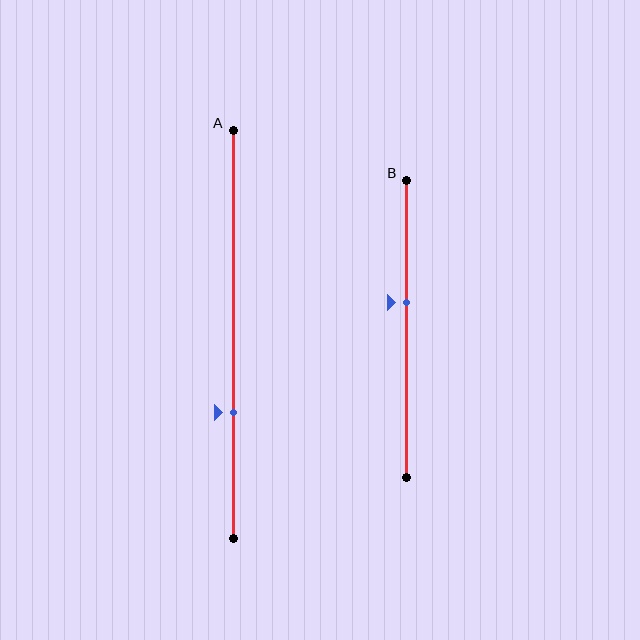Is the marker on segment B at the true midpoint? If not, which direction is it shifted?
No, the marker on segment B is shifted upward by about 9% of the segment length.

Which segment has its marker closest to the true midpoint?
Segment B has its marker closest to the true midpoint.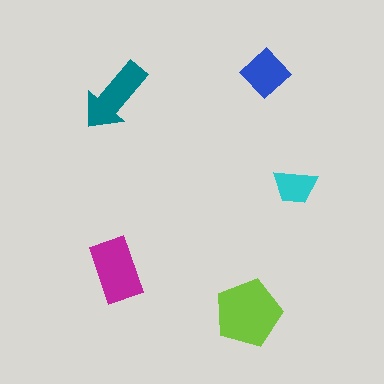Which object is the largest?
The lime pentagon.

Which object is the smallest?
The cyan trapezoid.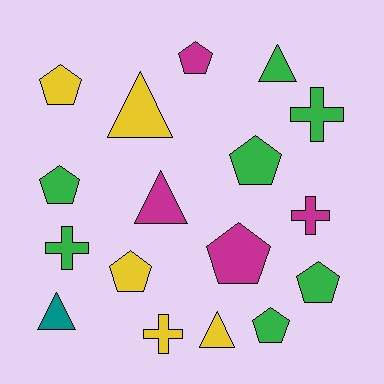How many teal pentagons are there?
There are no teal pentagons.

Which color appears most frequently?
Green, with 7 objects.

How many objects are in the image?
There are 17 objects.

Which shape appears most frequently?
Pentagon, with 8 objects.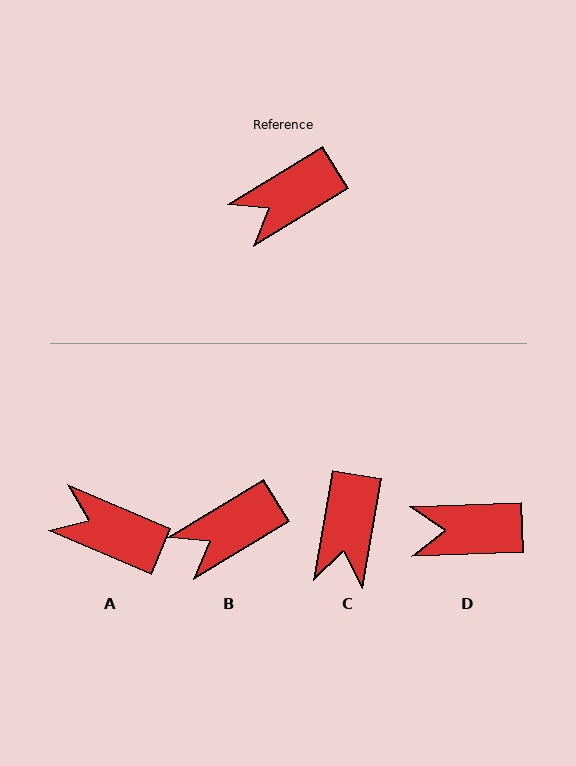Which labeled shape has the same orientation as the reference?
B.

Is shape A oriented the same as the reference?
No, it is off by about 54 degrees.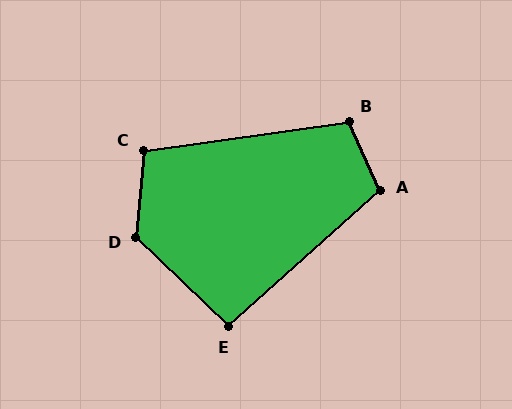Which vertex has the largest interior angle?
D, at approximately 129 degrees.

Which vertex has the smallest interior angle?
E, at approximately 94 degrees.